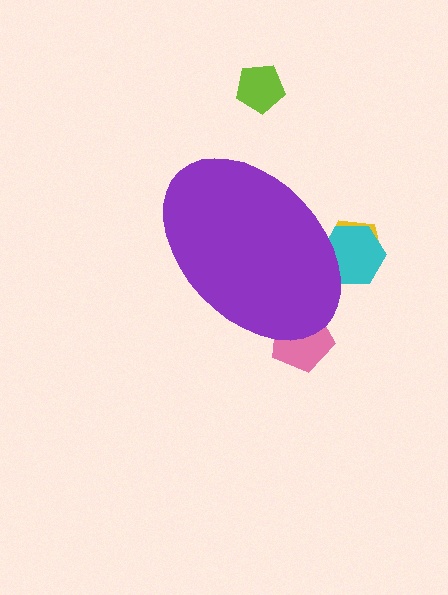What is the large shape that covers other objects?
A purple ellipse.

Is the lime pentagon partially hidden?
No, the lime pentagon is fully visible.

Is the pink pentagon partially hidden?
Yes, the pink pentagon is partially hidden behind the purple ellipse.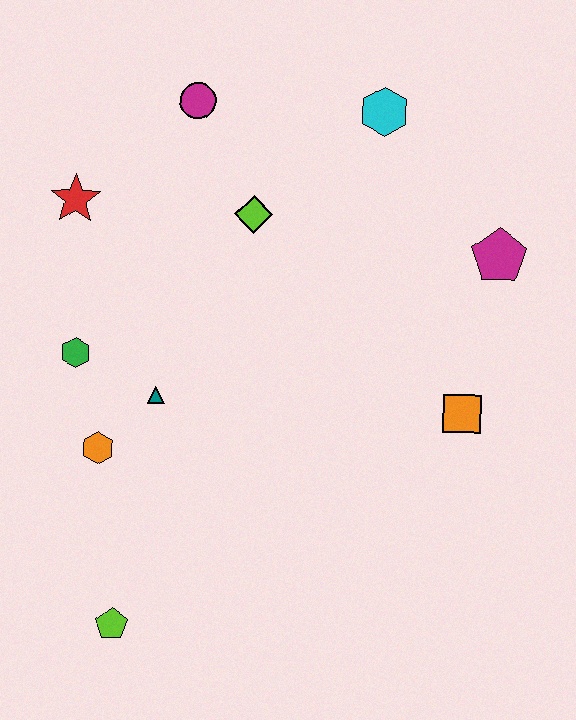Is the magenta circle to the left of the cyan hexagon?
Yes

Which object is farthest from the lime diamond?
The lime pentagon is farthest from the lime diamond.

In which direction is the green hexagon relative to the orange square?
The green hexagon is to the left of the orange square.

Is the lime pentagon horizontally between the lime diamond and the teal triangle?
No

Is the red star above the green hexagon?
Yes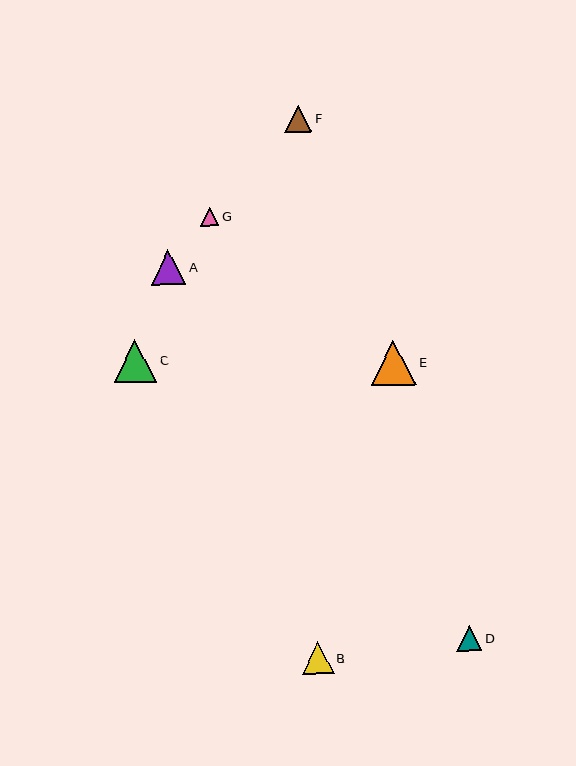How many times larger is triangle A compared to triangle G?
Triangle A is approximately 1.9 times the size of triangle G.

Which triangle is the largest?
Triangle E is the largest with a size of approximately 45 pixels.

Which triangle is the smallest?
Triangle G is the smallest with a size of approximately 18 pixels.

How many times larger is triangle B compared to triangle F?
Triangle B is approximately 1.2 times the size of triangle F.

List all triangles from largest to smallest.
From largest to smallest: E, C, A, B, F, D, G.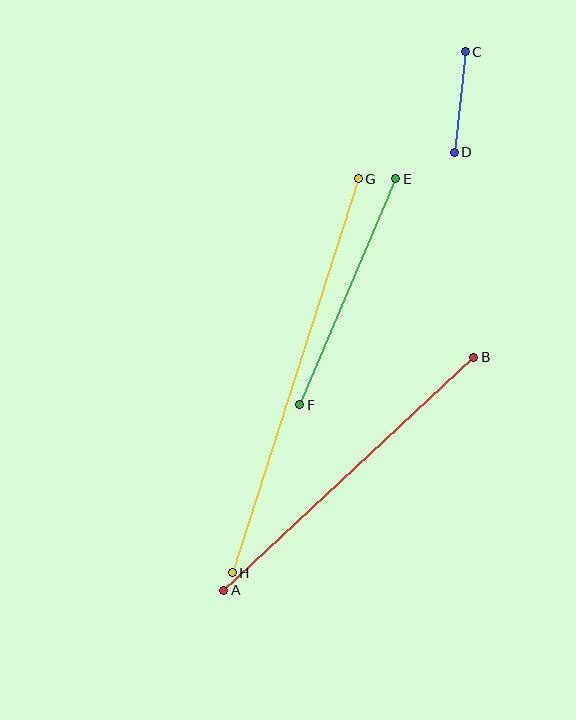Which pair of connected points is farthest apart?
Points G and H are farthest apart.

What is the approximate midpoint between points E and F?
The midpoint is at approximately (348, 292) pixels.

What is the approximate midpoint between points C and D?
The midpoint is at approximately (460, 102) pixels.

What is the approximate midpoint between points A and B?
The midpoint is at approximately (349, 474) pixels.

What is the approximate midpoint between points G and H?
The midpoint is at approximately (295, 376) pixels.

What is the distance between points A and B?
The distance is approximately 342 pixels.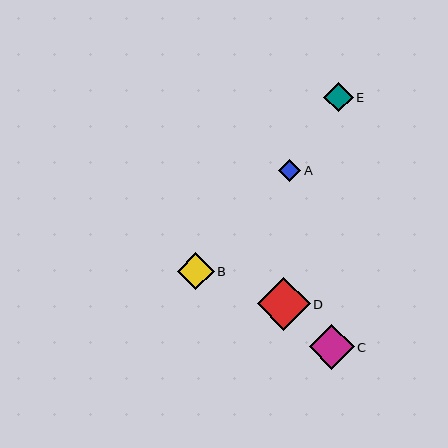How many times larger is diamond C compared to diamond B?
Diamond C is approximately 1.2 times the size of diamond B.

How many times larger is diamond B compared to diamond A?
Diamond B is approximately 1.7 times the size of diamond A.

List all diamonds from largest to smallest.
From largest to smallest: D, C, B, E, A.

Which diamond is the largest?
Diamond D is the largest with a size of approximately 53 pixels.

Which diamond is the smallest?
Diamond A is the smallest with a size of approximately 22 pixels.